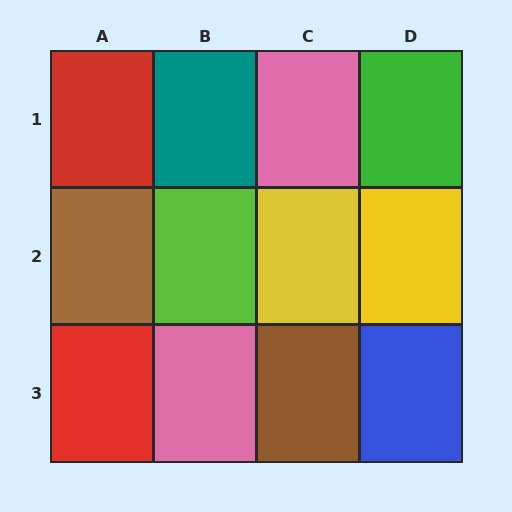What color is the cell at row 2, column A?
Brown.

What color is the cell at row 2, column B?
Lime.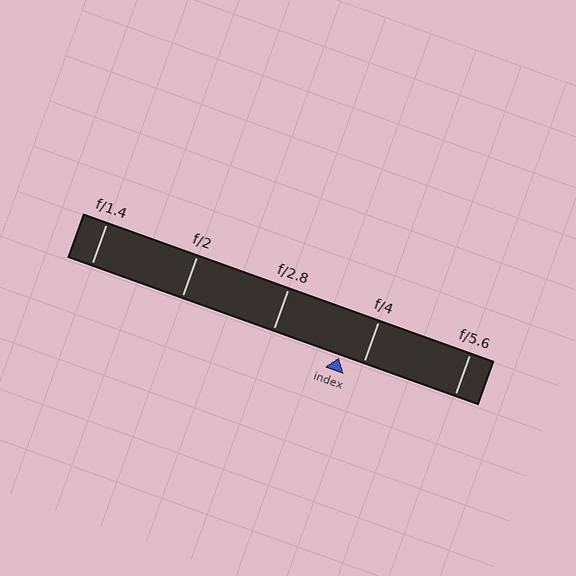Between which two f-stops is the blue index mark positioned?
The index mark is between f/2.8 and f/4.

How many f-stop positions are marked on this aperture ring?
There are 5 f-stop positions marked.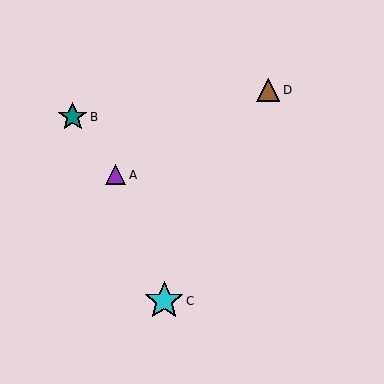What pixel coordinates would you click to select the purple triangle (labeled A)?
Click at (116, 175) to select the purple triangle A.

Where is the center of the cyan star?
The center of the cyan star is at (164, 301).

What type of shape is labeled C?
Shape C is a cyan star.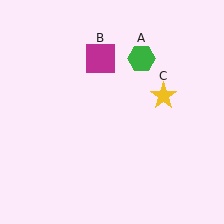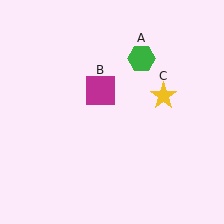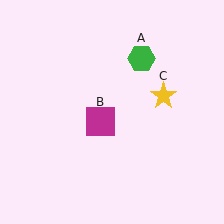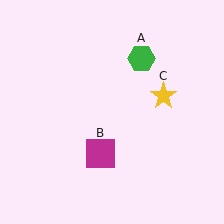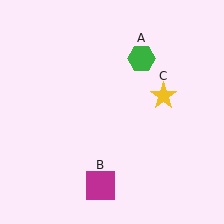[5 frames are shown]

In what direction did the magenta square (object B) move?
The magenta square (object B) moved down.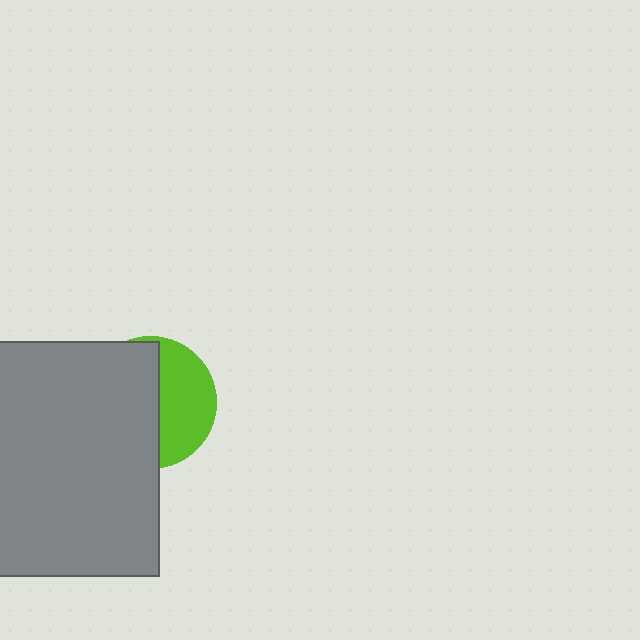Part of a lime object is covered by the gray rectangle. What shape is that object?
It is a circle.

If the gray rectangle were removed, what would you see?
You would see the complete lime circle.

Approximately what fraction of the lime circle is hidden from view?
Roughly 58% of the lime circle is hidden behind the gray rectangle.